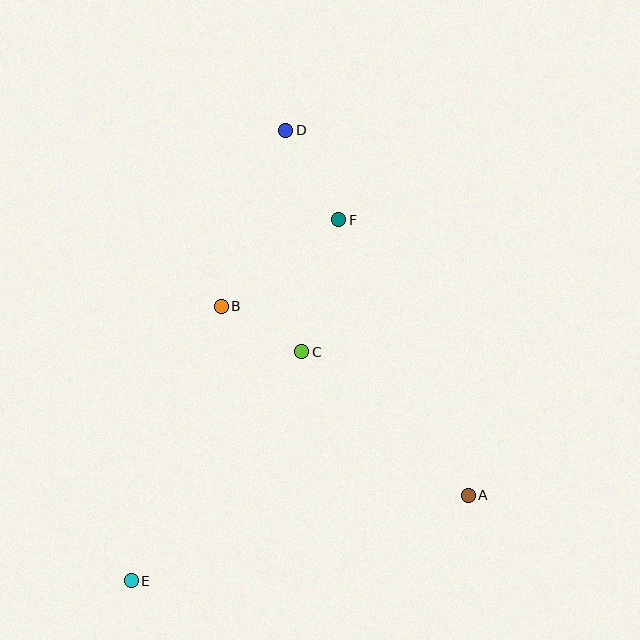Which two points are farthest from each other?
Points D and E are farthest from each other.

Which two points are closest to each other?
Points B and C are closest to each other.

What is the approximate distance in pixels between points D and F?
The distance between D and F is approximately 104 pixels.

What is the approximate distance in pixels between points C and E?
The distance between C and E is approximately 286 pixels.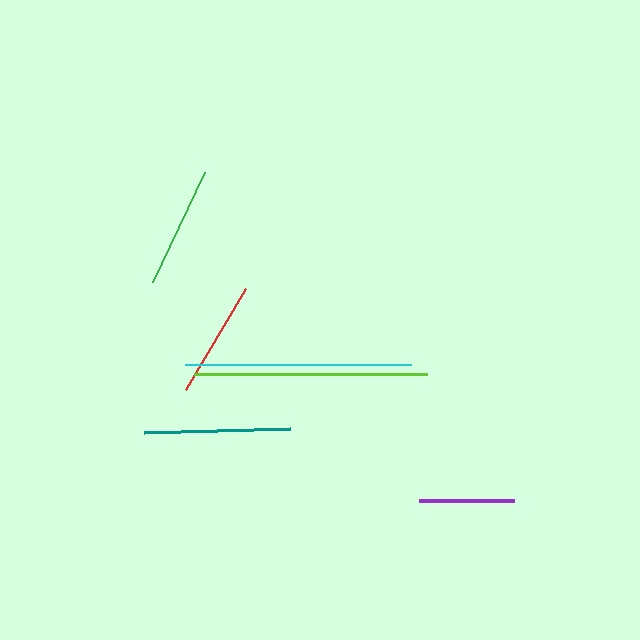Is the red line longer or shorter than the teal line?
The teal line is longer than the red line.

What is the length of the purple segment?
The purple segment is approximately 95 pixels long.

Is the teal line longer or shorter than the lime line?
The lime line is longer than the teal line.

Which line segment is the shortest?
The purple line is the shortest at approximately 95 pixels.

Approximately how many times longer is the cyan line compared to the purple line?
The cyan line is approximately 2.4 times the length of the purple line.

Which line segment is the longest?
The lime line is the longest at approximately 233 pixels.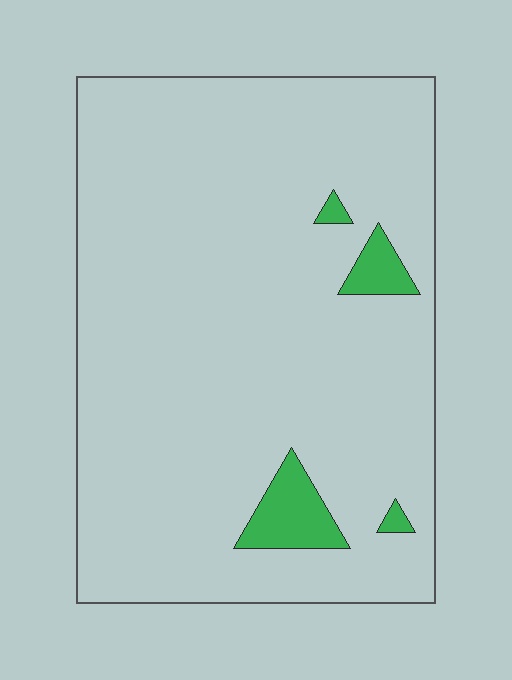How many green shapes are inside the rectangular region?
4.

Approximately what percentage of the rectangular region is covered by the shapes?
Approximately 5%.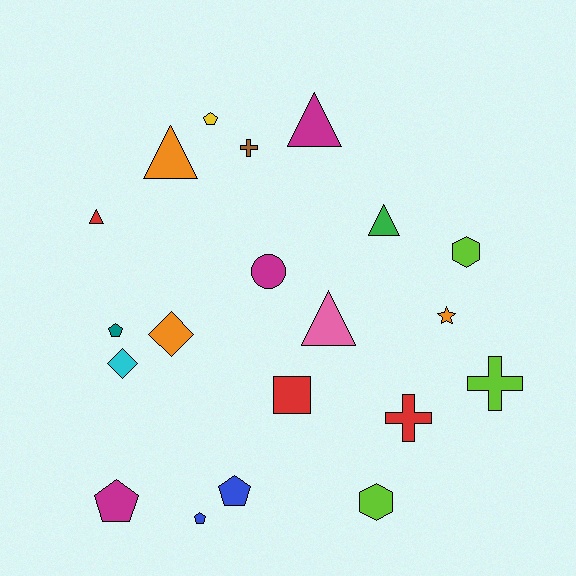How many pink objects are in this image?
There is 1 pink object.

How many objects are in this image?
There are 20 objects.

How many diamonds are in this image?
There are 2 diamonds.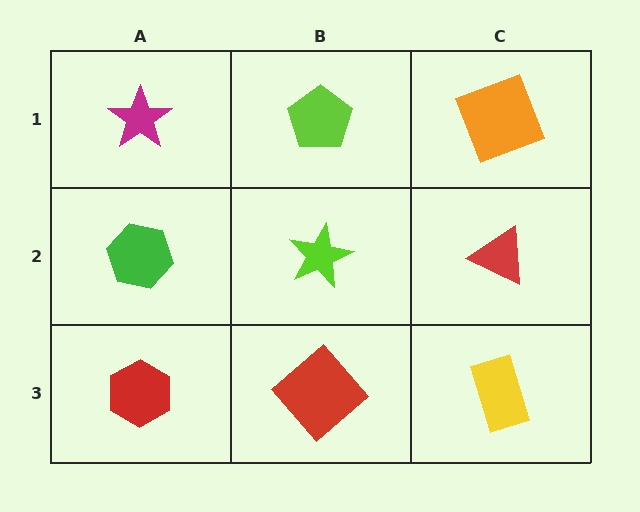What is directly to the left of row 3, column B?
A red hexagon.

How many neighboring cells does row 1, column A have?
2.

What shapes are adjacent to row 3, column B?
A lime star (row 2, column B), a red hexagon (row 3, column A), a yellow rectangle (row 3, column C).